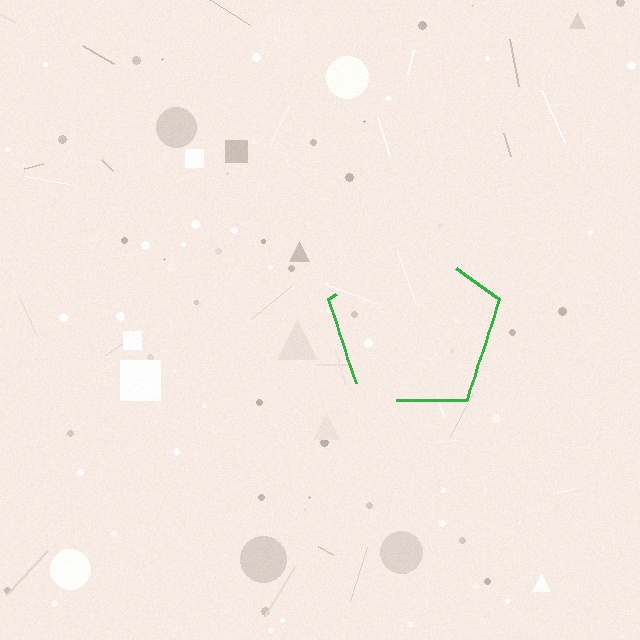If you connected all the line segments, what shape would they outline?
They would outline a pentagon.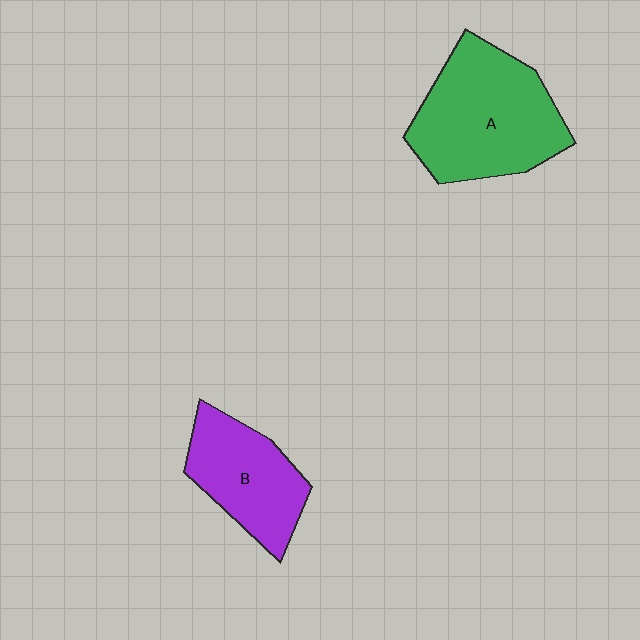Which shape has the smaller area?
Shape B (purple).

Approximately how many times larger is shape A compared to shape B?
Approximately 1.5 times.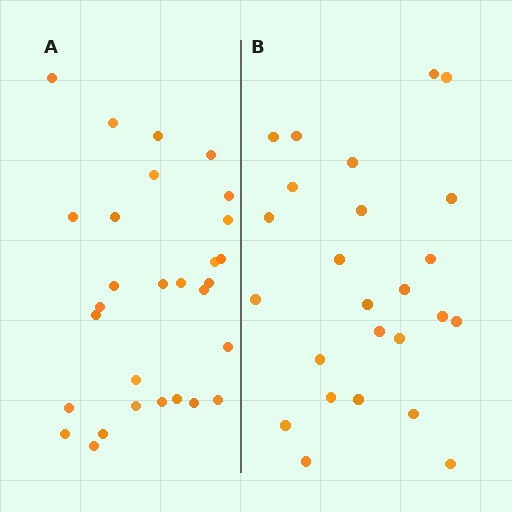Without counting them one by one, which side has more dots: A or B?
Region A (the left region) has more dots.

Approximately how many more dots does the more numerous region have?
Region A has about 4 more dots than region B.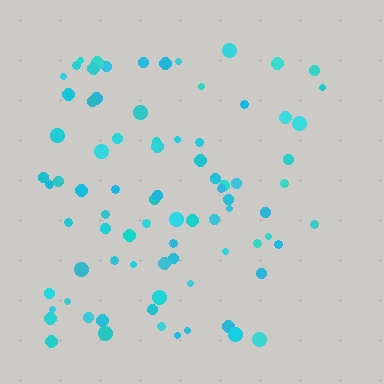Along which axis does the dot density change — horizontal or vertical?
Horizontal.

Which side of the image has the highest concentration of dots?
The left.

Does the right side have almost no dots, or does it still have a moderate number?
Still a moderate number, just noticeably fewer than the left.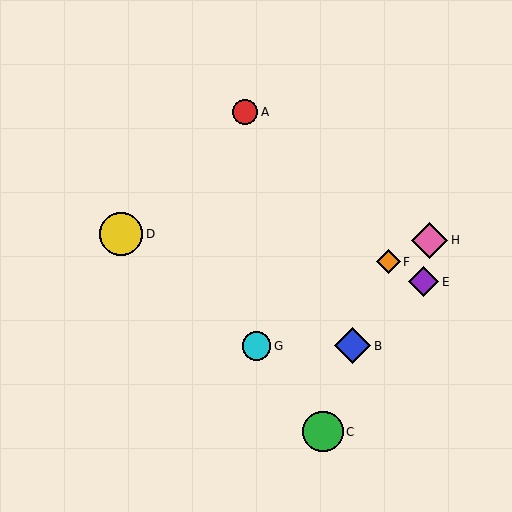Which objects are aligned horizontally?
Objects B, G are aligned horizontally.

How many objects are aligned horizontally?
2 objects (B, G) are aligned horizontally.